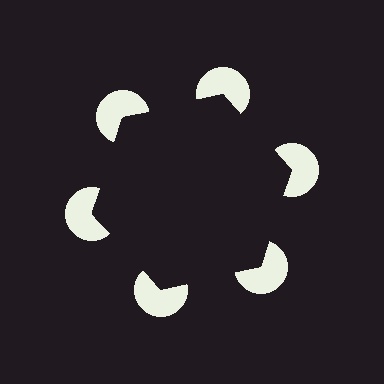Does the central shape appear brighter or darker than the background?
It typically appears slightly darker than the background, even though no actual brightness change is drawn.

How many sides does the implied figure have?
6 sides.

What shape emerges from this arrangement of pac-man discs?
An illusory hexagon — its edges are inferred from the aligned wedge cuts in the pac-man discs, not physically drawn.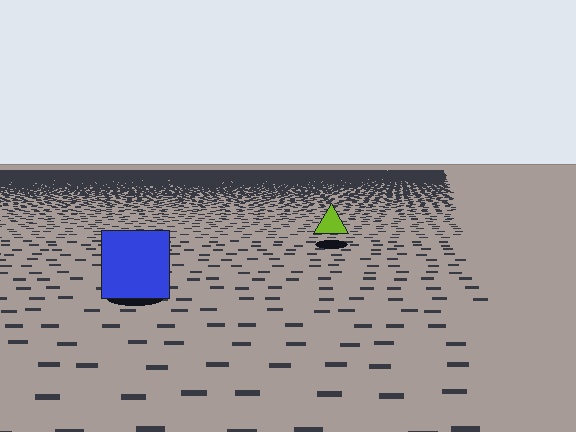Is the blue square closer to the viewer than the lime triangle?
Yes. The blue square is closer — you can tell from the texture gradient: the ground texture is coarser near it.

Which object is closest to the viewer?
The blue square is closest. The texture marks near it are larger and more spread out.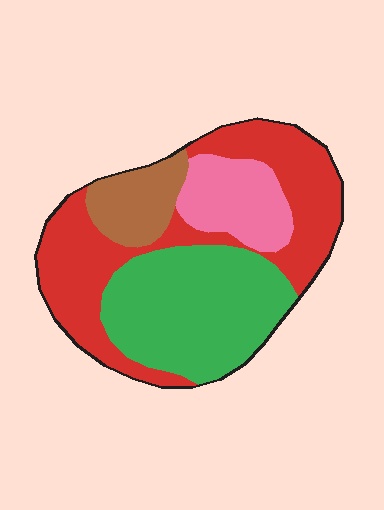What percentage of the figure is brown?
Brown covers about 10% of the figure.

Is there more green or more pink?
Green.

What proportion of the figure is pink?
Pink takes up less than a quarter of the figure.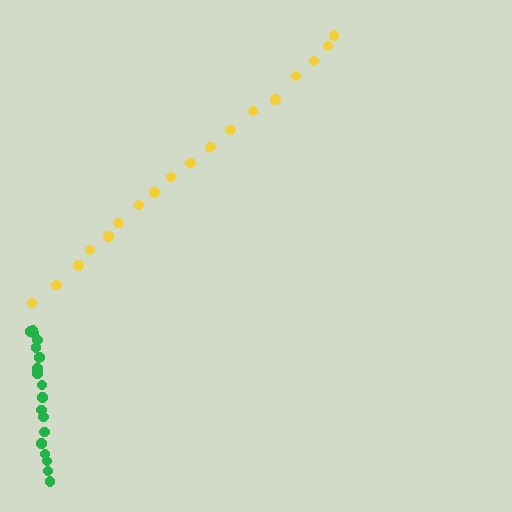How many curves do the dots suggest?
There are 2 distinct paths.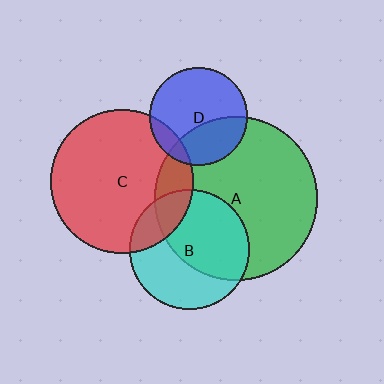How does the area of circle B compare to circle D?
Approximately 1.5 times.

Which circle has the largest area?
Circle A (green).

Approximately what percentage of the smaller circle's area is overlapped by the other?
Approximately 55%.